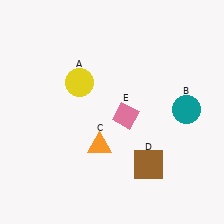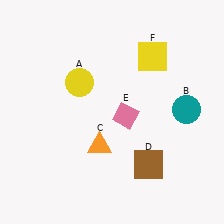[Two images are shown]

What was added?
A yellow square (F) was added in Image 2.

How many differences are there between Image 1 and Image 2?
There is 1 difference between the two images.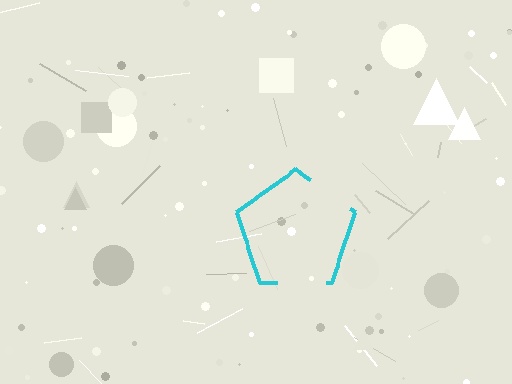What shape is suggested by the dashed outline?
The dashed outline suggests a pentagon.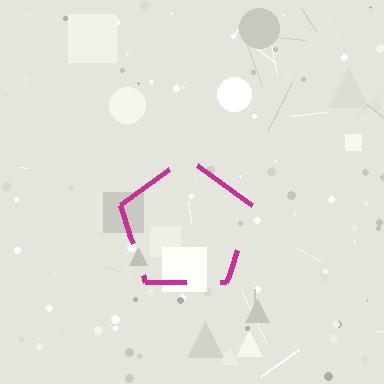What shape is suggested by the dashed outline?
The dashed outline suggests a pentagon.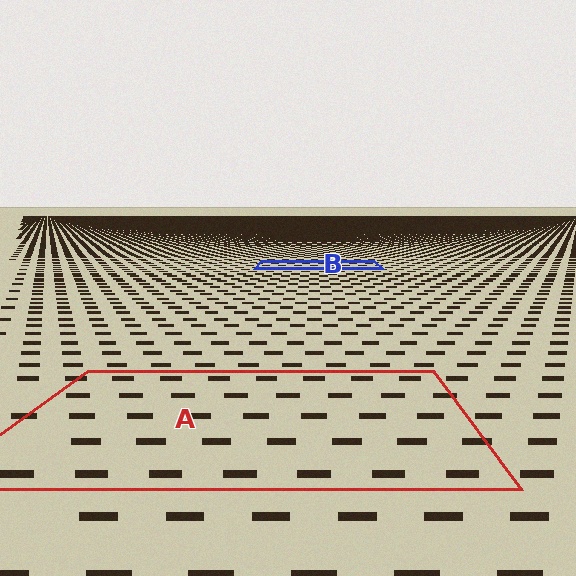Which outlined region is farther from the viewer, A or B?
Region B is farther from the viewer — the texture elements inside it appear smaller and more densely packed.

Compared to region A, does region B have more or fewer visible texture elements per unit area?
Region B has more texture elements per unit area — they are packed more densely because it is farther away.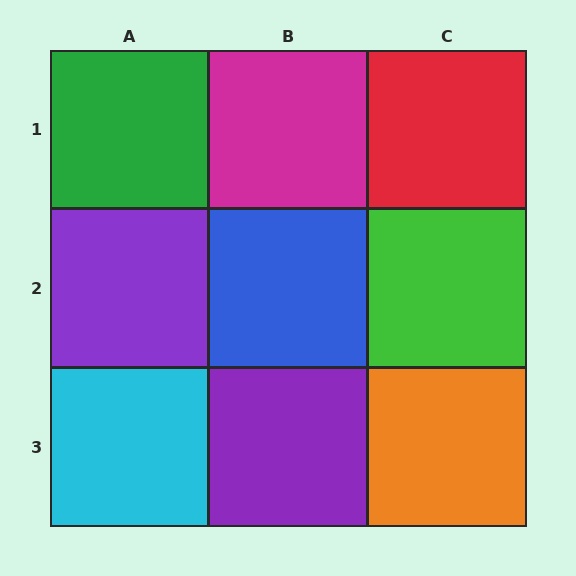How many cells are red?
1 cell is red.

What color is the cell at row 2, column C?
Green.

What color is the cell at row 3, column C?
Orange.